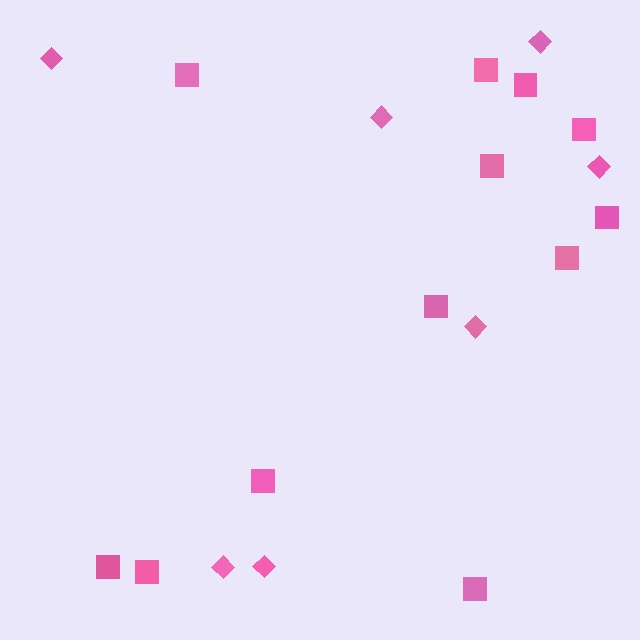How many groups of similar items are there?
There are 2 groups: one group of squares (12) and one group of diamonds (7).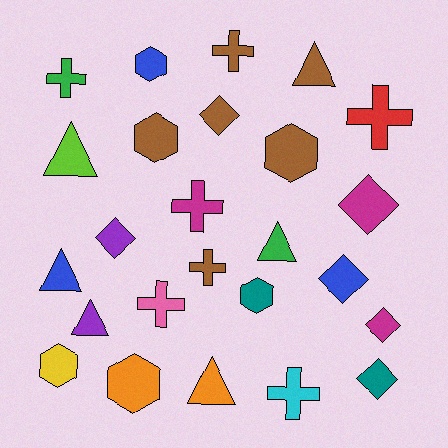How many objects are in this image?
There are 25 objects.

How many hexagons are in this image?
There are 6 hexagons.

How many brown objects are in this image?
There are 6 brown objects.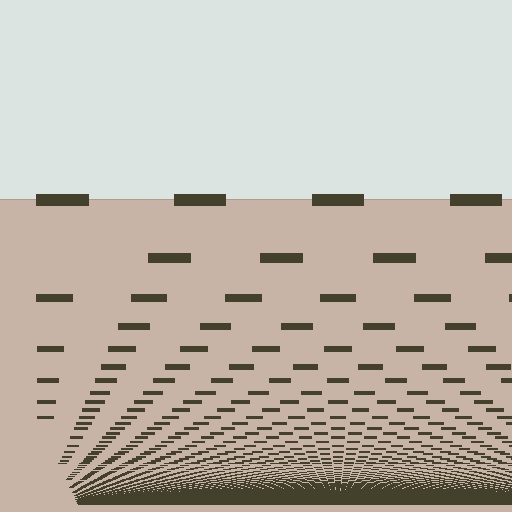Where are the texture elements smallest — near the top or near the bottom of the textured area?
Near the bottom.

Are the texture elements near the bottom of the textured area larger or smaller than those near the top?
Smaller. The gradient is inverted — elements near the bottom are smaller and denser.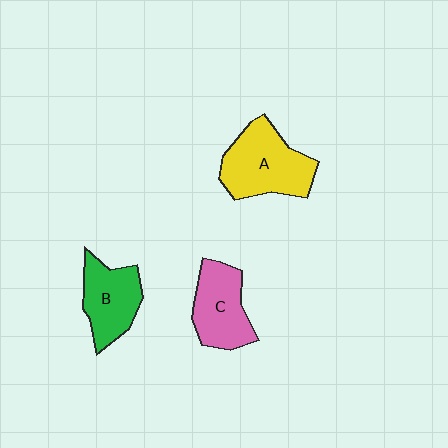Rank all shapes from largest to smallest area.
From largest to smallest: A (yellow), C (pink), B (green).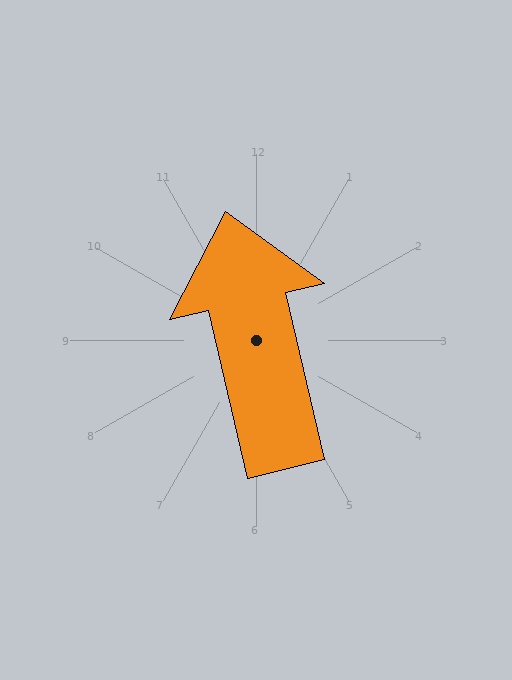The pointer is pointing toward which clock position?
Roughly 12 o'clock.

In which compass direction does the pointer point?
North.